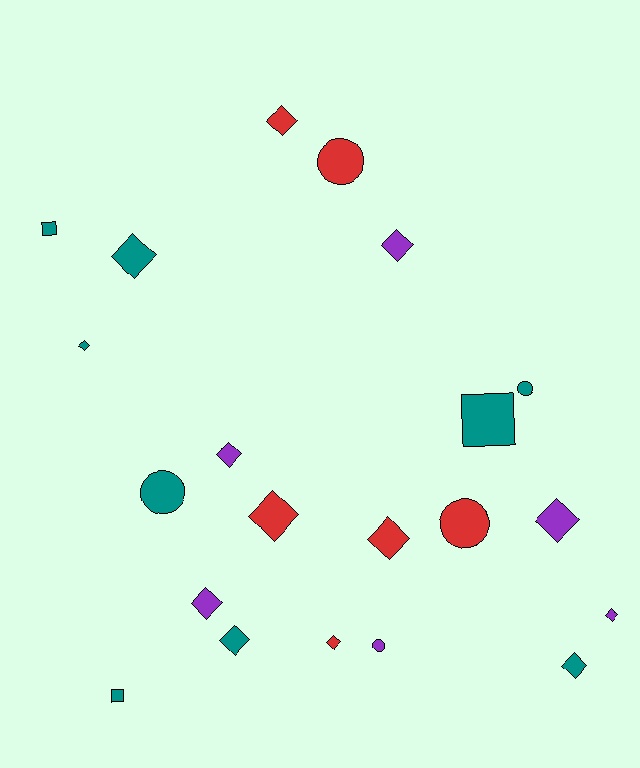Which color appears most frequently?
Teal, with 9 objects.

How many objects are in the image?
There are 21 objects.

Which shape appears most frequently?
Diamond, with 13 objects.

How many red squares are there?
There are no red squares.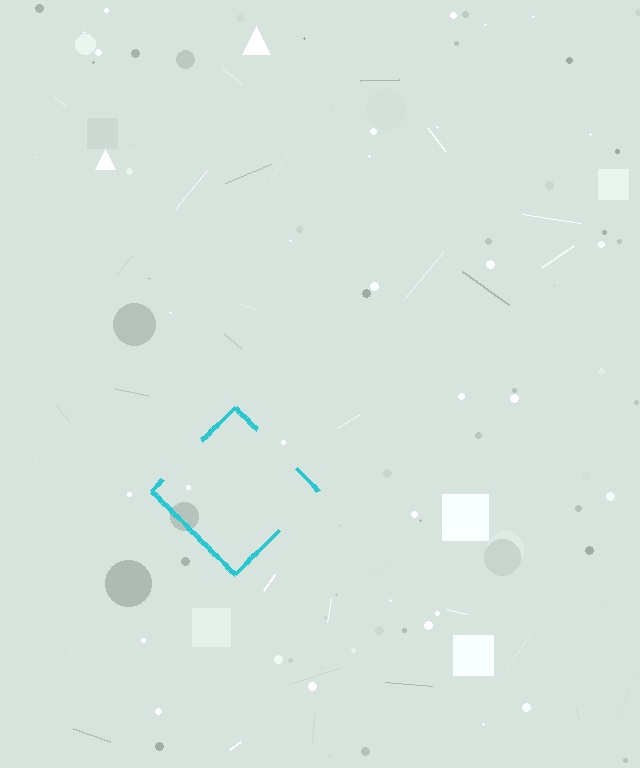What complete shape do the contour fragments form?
The contour fragments form a diamond.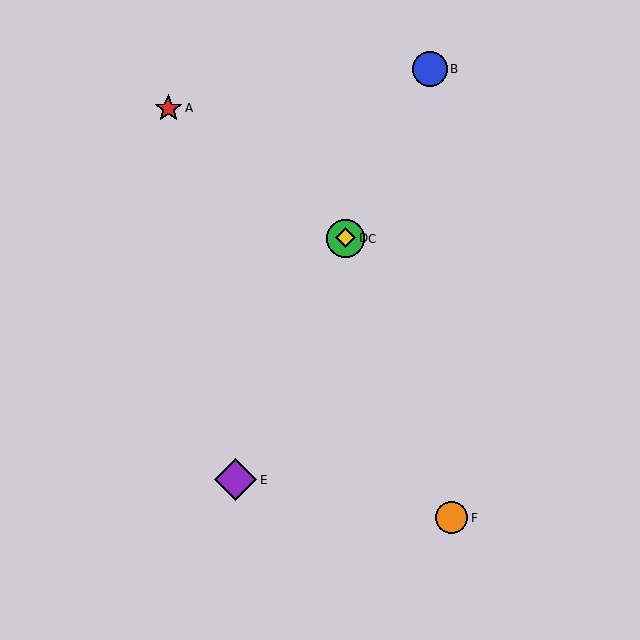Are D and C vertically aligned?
Yes, both are at x≈346.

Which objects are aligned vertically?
Objects C, D are aligned vertically.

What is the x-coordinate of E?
Object E is at x≈236.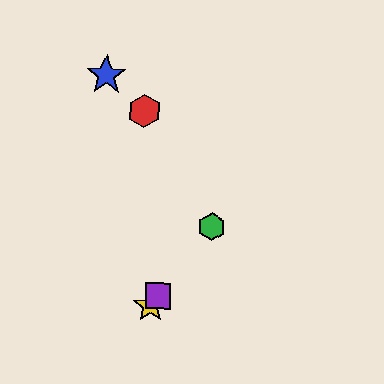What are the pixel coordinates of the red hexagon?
The red hexagon is at (144, 111).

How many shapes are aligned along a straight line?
3 shapes (the green hexagon, the yellow star, the purple square) are aligned along a straight line.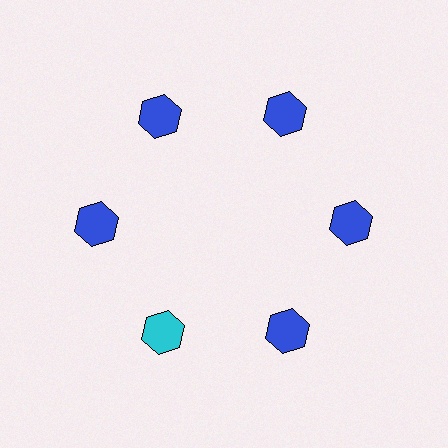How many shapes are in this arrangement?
There are 6 shapes arranged in a ring pattern.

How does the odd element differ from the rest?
It has a different color: cyan instead of blue.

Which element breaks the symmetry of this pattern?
The cyan hexagon at roughly the 7 o'clock position breaks the symmetry. All other shapes are blue hexagons.